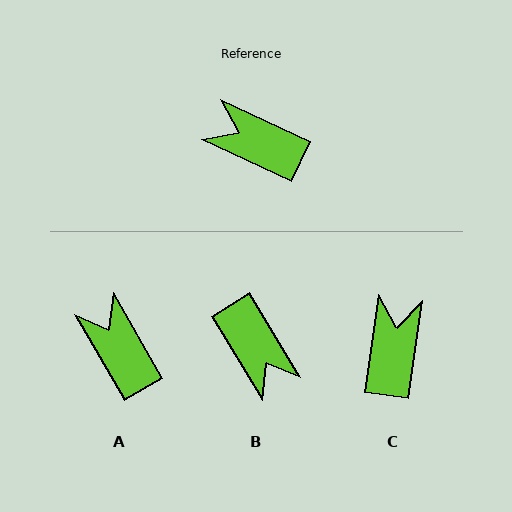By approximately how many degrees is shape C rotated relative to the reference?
Approximately 73 degrees clockwise.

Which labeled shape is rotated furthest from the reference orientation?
B, about 146 degrees away.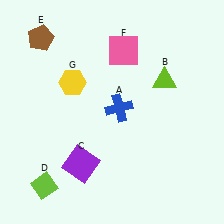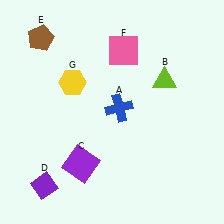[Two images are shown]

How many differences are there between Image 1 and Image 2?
There is 1 difference between the two images.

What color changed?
The diamond (D) changed from lime in Image 1 to purple in Image 2.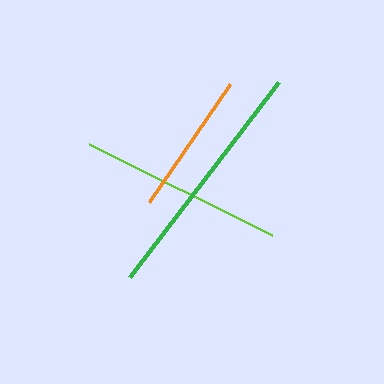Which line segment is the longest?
The green line is the longest at approximately 245 pixels.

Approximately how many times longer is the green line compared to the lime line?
The green line is approximately 1.2 times the length of the lime line.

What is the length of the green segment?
The green segment is approximately 245 pixels long.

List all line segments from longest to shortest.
From longest to shortest: green, lime, orange.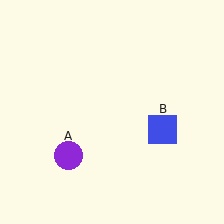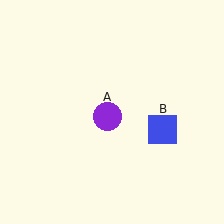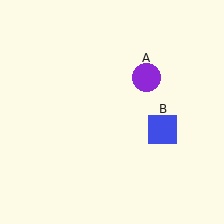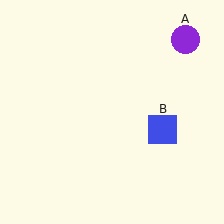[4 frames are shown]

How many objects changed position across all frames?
1 object changed position: purple circle (object A).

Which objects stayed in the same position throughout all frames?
Blue square (object B) remained stationary.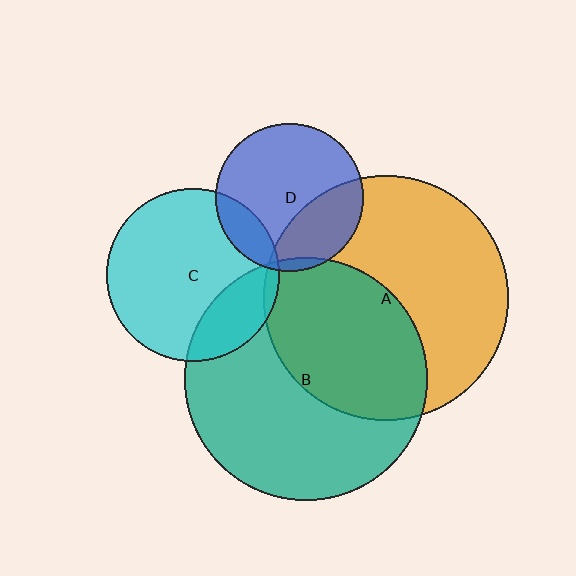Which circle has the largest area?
Circle A (orange).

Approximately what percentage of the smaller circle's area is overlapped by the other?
Approximately 30%.